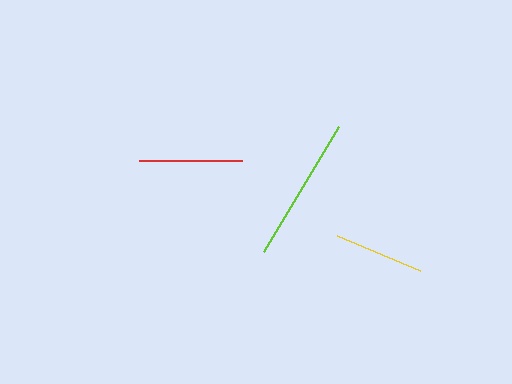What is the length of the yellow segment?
The yellow segment is approximately 91 pixels long.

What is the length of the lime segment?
The lime segment is approximately 145 pixels long.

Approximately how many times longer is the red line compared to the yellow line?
The red line is approximately 1.1 times the length of the yellow line.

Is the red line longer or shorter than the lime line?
The lime line is longer than the red line.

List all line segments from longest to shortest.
From longest to shortest: lime, red, yellow.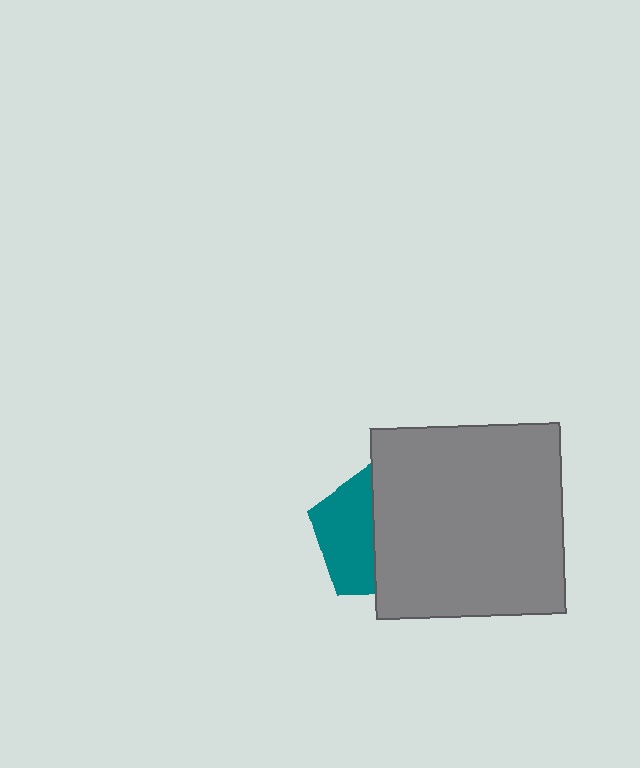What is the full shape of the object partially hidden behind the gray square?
The partially hidden object is a teal pentagon.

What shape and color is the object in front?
The object in front is a gray square.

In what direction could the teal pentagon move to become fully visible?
The teal pentagon could move left. That would shift it out from behind the gray square entirely.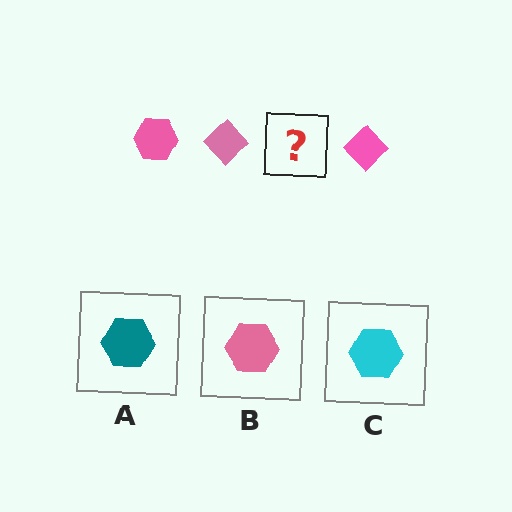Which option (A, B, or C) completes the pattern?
B.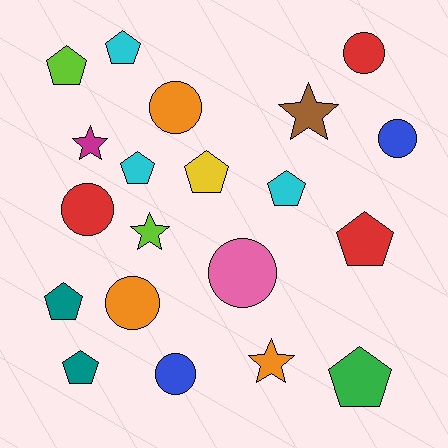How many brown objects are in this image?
There is 1 brown object.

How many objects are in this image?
There are 20 objects.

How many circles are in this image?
There are 7 circles.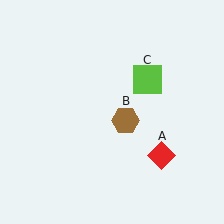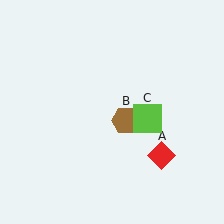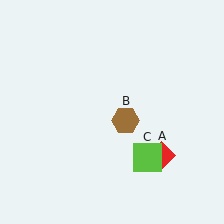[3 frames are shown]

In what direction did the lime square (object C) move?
The lime square (object C) moved down.